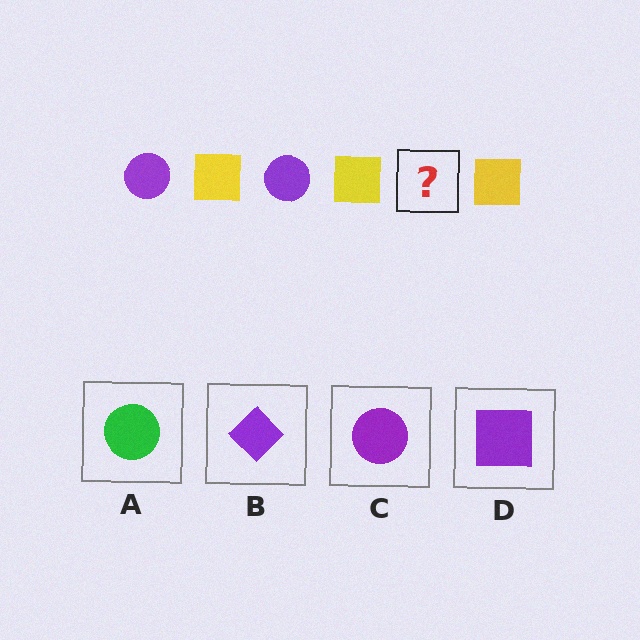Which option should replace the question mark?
Option C.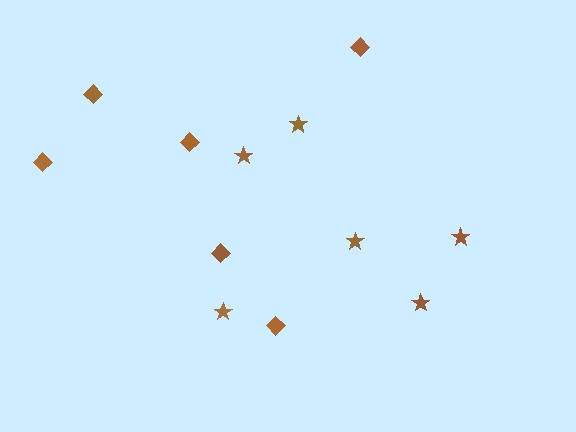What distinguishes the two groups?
There are 2 groups: one group of diamonds (6) and one group of stars (6).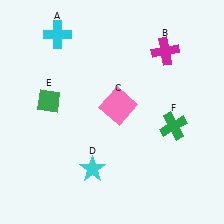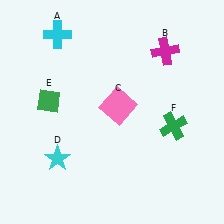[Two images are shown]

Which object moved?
The cyan star (D) moved left.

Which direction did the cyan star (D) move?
The cyan star (D) moved left.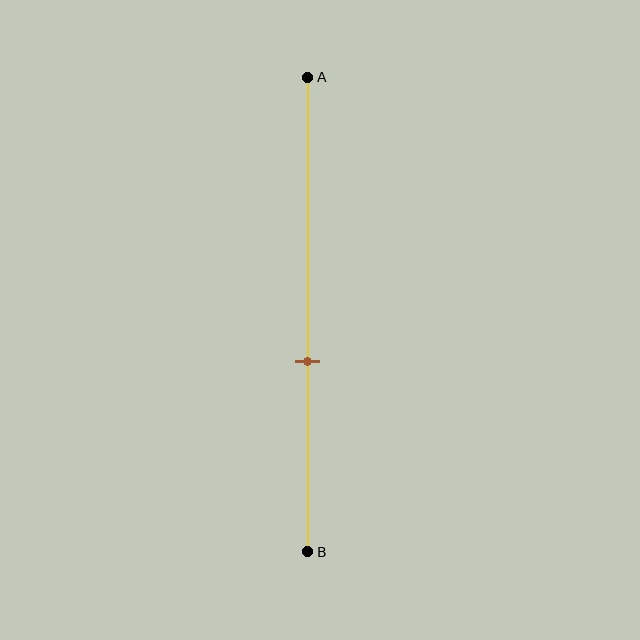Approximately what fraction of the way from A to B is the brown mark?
The brown mark is approximately 60% of the way from A to B.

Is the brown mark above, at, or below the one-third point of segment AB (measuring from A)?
The brown mark is below the one-third point of segment AB.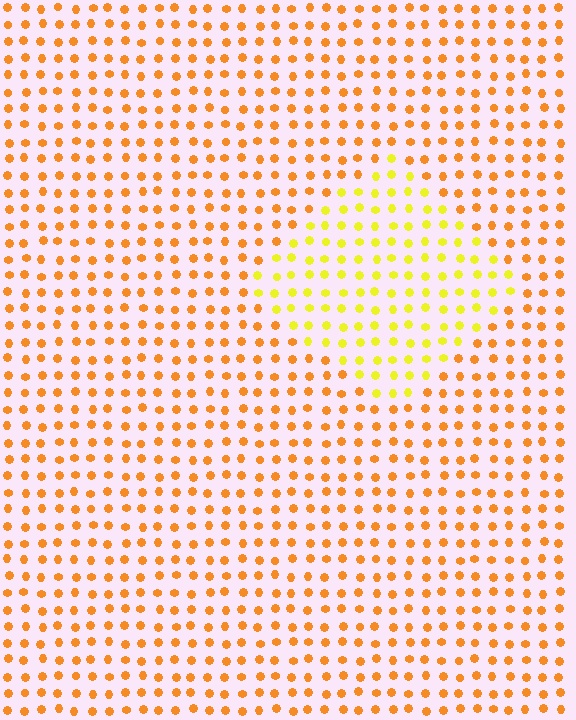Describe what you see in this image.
The image is filled with small orange elements in a uniform arrangement. A diamond-shaped region is visible where the elements are tinted to a slightly different hue, forming a subtle color boundary.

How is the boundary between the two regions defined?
The boundary is defined purely by a slight shift in hue (about 33 degrees). Spacing, size, and orientation are identical on both sides.